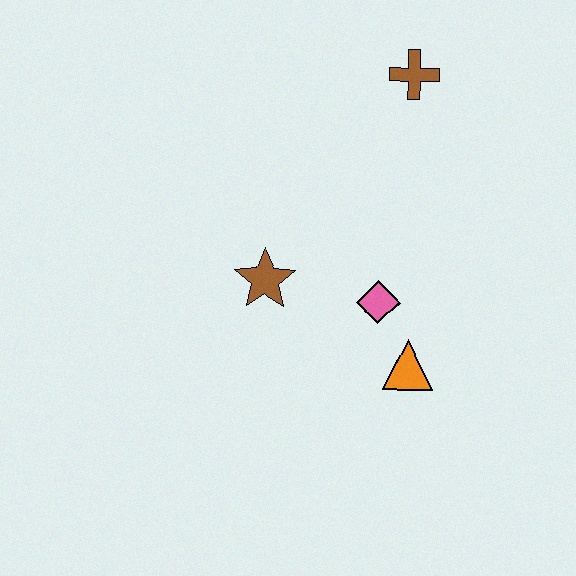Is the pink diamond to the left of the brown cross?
Yes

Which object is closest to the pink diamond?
The orange triangle is closest to the pink diamond.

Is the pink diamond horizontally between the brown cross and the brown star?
Yes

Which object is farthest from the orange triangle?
The brown cross is farthest from the orange triangle.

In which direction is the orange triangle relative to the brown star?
The orange triangle is to the right of the brown star.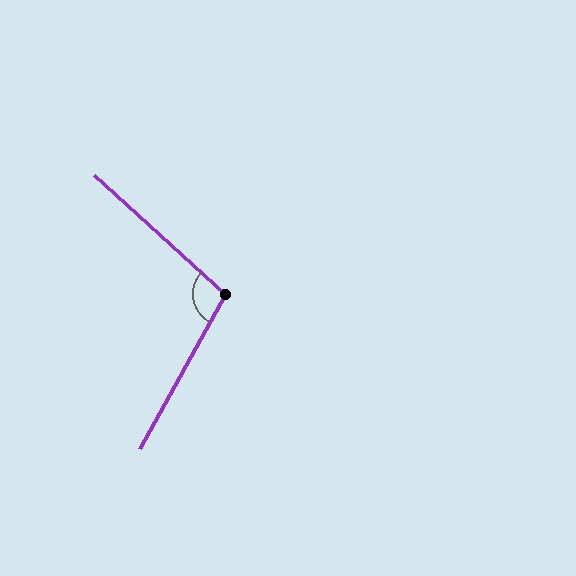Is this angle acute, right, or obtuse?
It is obtuse.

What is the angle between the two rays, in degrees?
Approximately 103 degrees.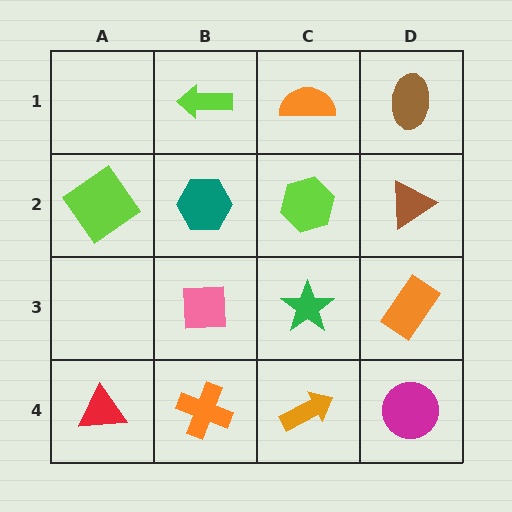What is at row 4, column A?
A red triangle.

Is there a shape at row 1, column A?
No, that cell is empty.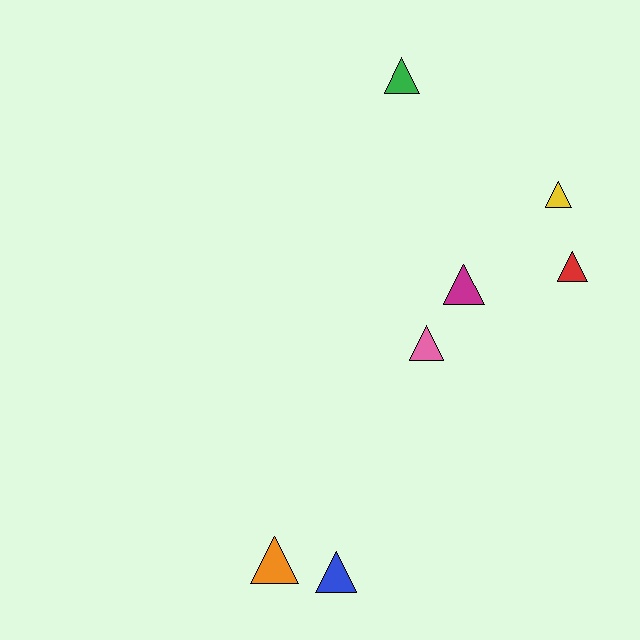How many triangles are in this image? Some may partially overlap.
There are 7 triangles.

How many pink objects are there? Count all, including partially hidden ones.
There is 1 pink object.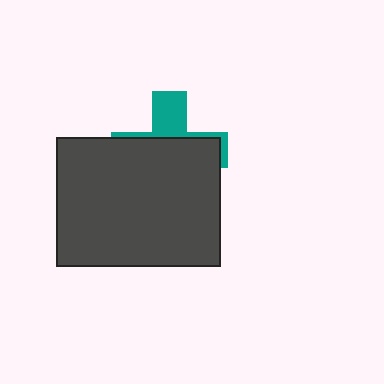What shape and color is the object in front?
The object in front is a dark gray rectangle.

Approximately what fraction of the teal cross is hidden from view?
Roughly 67% of the teal cross is hidden behind the dark gray rectangle.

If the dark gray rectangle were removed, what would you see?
You would see the complete teal cross.